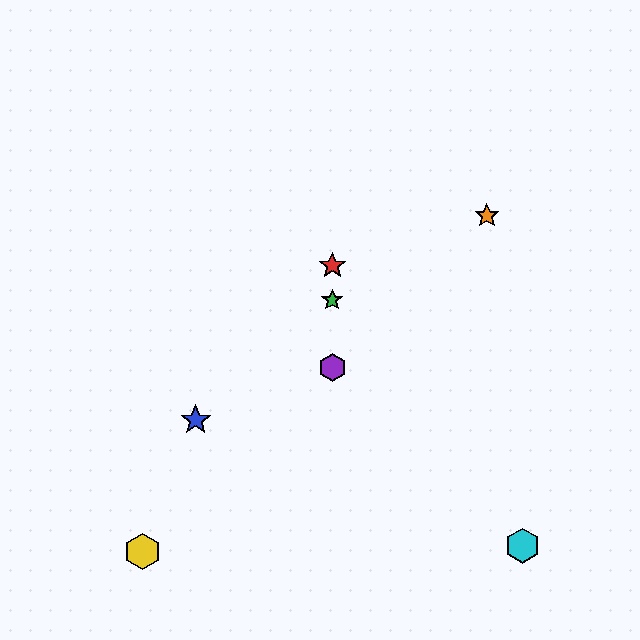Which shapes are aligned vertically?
The red star, the green star, the purple hexagon are aligned vertically.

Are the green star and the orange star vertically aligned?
No, the green star is at x≈332 and the orange star is at x≈487.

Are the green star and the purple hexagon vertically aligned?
Yes, both are at x≈332.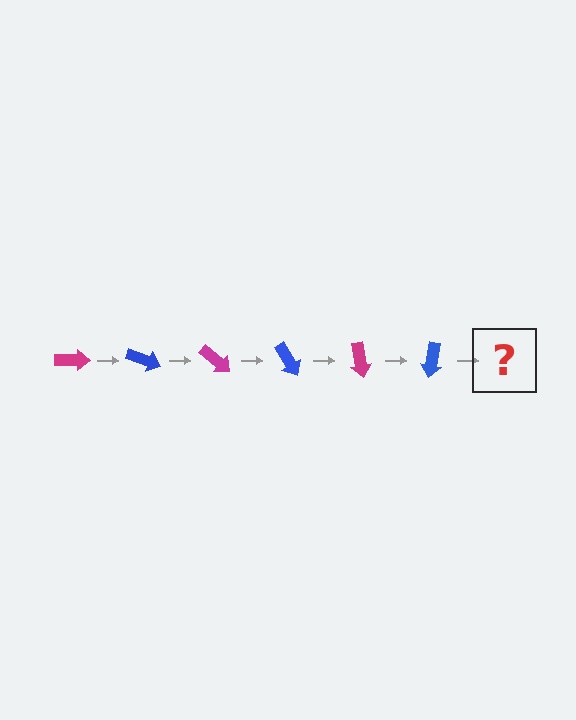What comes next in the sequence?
The next element should be a magenta arrow, rotated 120 degrees from the start.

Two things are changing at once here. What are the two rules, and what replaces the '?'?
The two rules are that it rotates 20 degrees each step and the color cycles through magenta and blue. The '?' should be a magenta arrow, rotated 120 degrees from the start.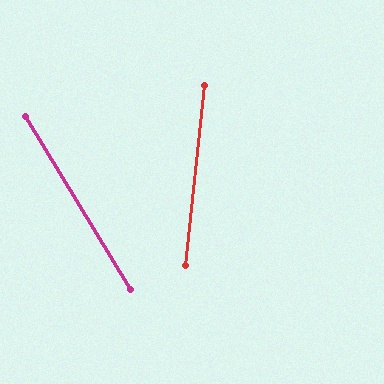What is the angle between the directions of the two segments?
Approximately 37 degrees.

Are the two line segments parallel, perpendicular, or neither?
Neither parallel nor perpendicular — they differ by about 37°.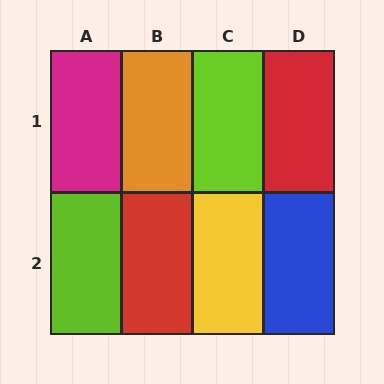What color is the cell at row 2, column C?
Yellow.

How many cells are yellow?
1 cell is yellow.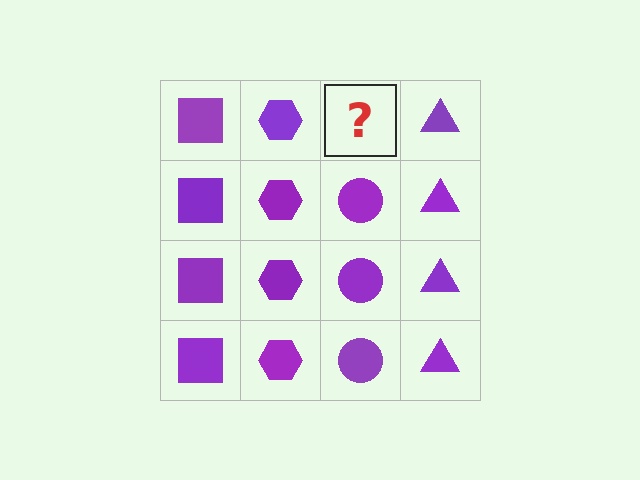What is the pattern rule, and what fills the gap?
The rule is that each column has a consistent shape. The gap should be filled with a purple circle.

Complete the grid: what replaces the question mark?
The question mark should be replaced with a purple circle.